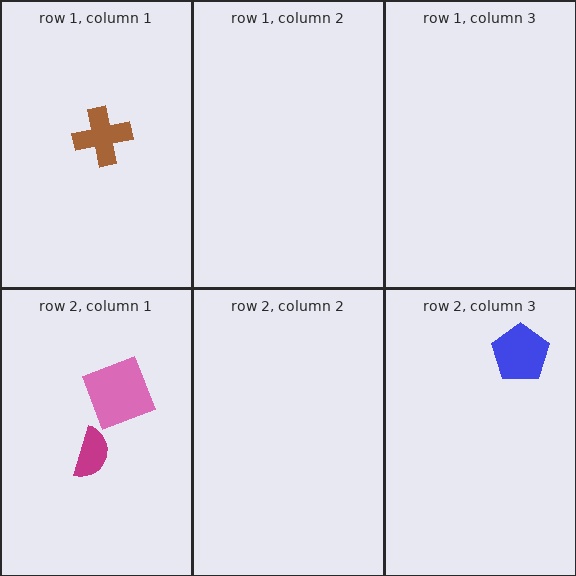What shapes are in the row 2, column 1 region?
The magenta semicircle, the pink square.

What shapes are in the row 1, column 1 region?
The brown cross.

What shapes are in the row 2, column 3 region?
The blue pentagon.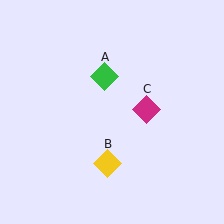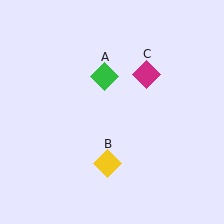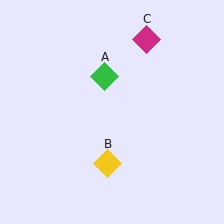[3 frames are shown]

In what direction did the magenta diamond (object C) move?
The magenta diamond (object C) moved up.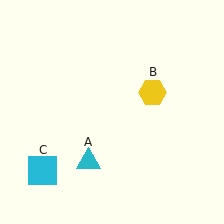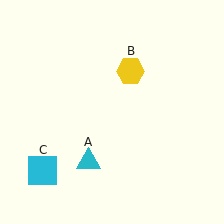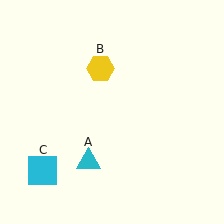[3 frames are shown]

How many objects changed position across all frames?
1 object changed position: yellow hexagon (object B).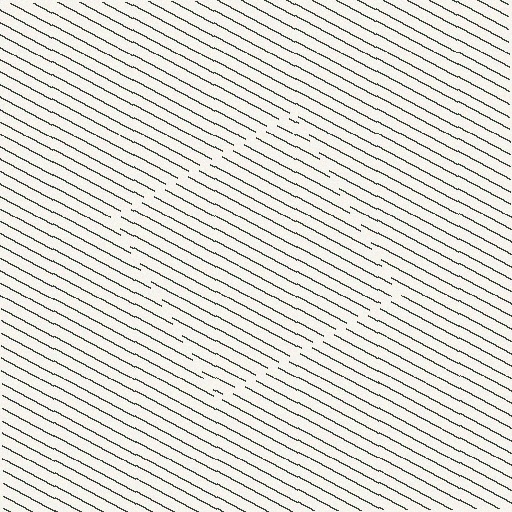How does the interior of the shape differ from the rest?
The interior of the shape contains the same grating, shifted by half a period — the contour is defined by the phase discontinuity where line-ends from the inner and outer gratings abut.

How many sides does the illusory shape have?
4 sides — the line-ends trace a square.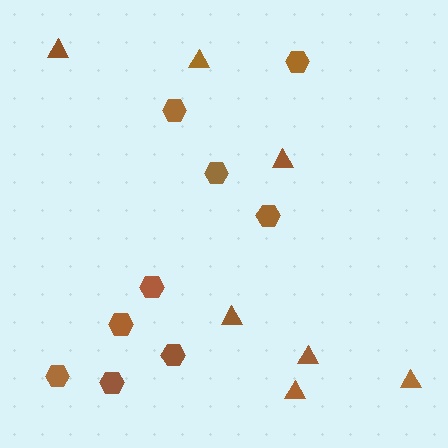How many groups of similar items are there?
There are 2 groups: one group of triangles (7) and one group of hexagons (9).